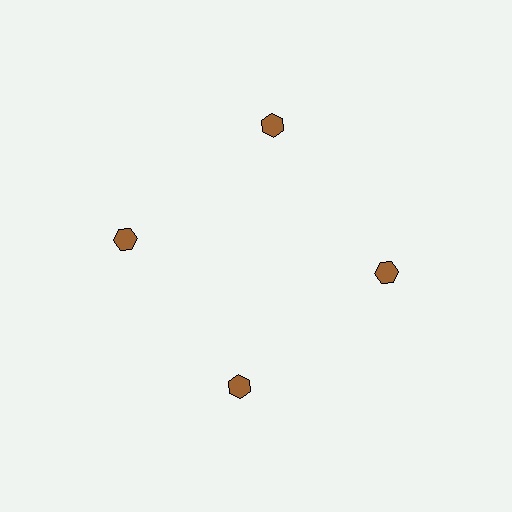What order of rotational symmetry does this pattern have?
This pattern has 4-fold rotational symmetry.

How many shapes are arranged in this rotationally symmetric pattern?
There are 4 shapes, arranged in 4 groups of 1.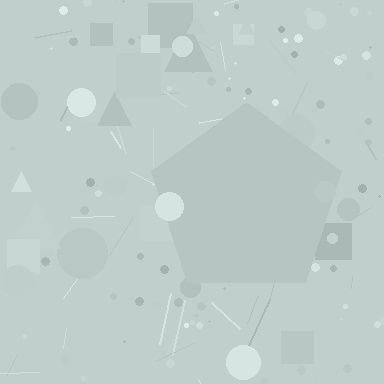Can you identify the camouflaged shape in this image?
The camouflaged shape is a pentagon.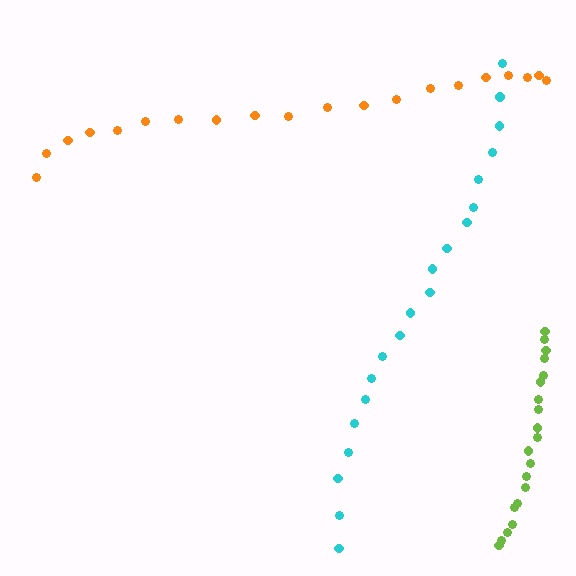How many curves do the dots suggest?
There are 3 distinct paths.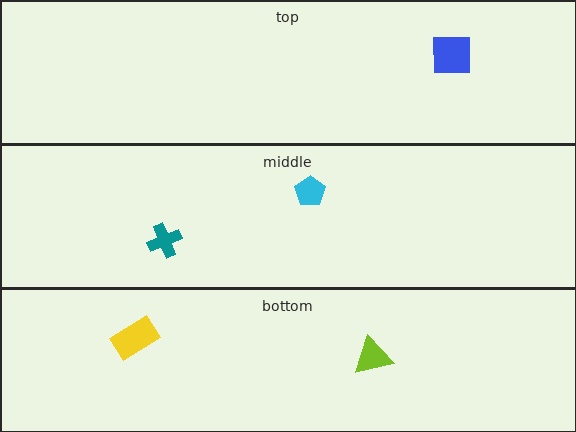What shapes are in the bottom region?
The yellow rectangle, the lime triangle.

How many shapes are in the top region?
1.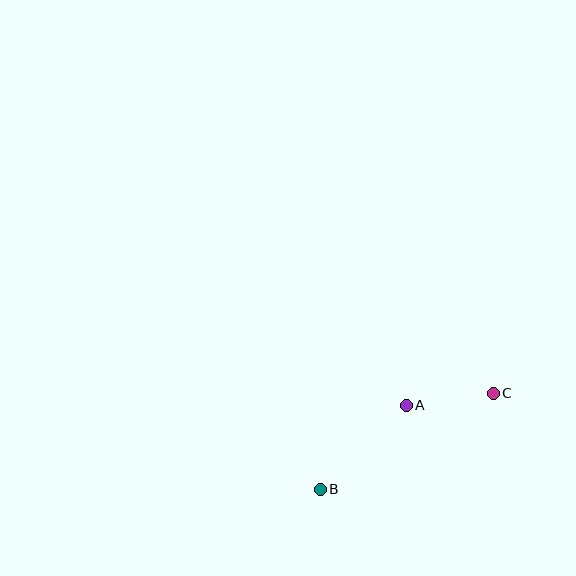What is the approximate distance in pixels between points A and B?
The distance between A and B is approximately 120 pixels.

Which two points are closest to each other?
Points A and C are closest to each other.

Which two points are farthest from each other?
Points B and C are farthest from each other.